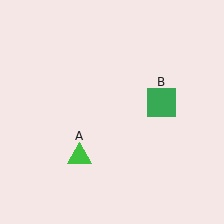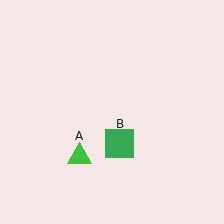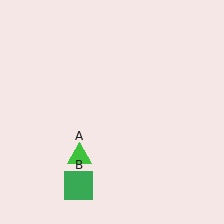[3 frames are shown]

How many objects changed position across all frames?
1 object changed position: green square (object B).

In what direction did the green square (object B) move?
The green square (object B) moved down and to the left.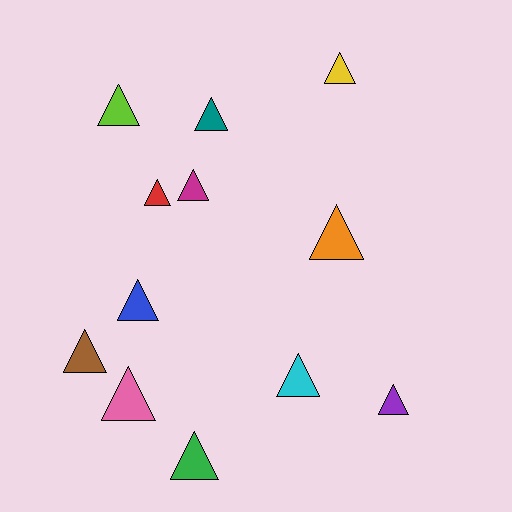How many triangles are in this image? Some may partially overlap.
There are 12 triangles.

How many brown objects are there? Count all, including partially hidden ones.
There is 1 brown object.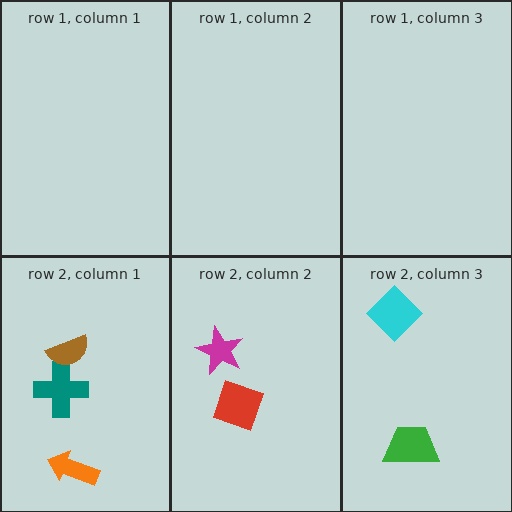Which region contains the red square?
The row 2, column 2 region.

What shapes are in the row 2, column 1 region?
The orange arrow, the teal cross, the brown semicircle.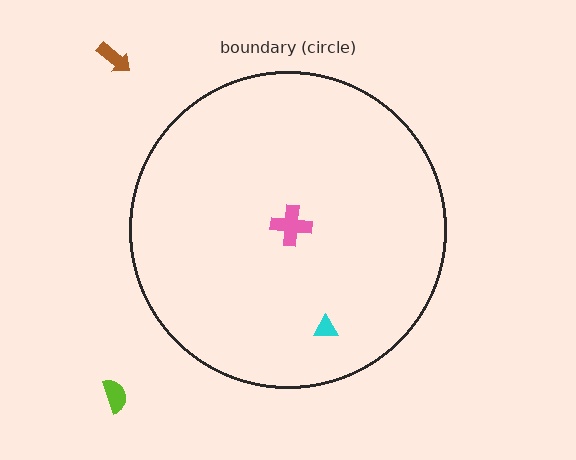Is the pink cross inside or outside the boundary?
Inside.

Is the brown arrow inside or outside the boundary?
Outside.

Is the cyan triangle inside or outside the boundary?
Inside.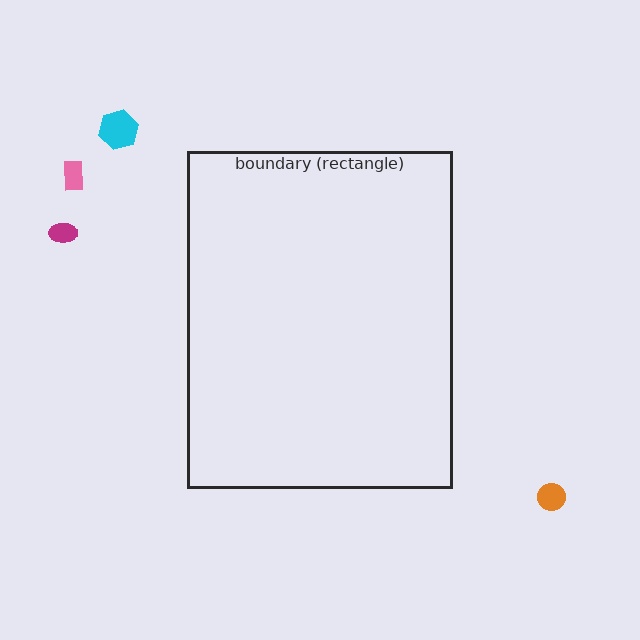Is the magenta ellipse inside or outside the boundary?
Outside.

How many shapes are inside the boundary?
0 inside, 4 outside.